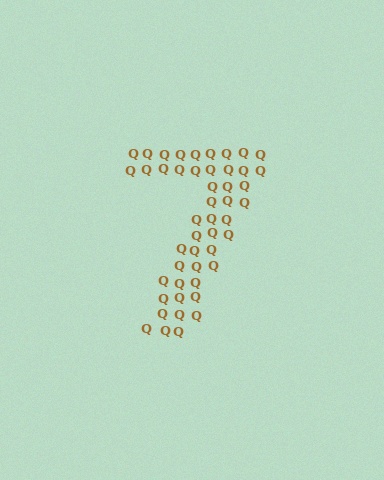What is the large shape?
The large shape is the digit 7.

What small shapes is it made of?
It is made of small letter Q's.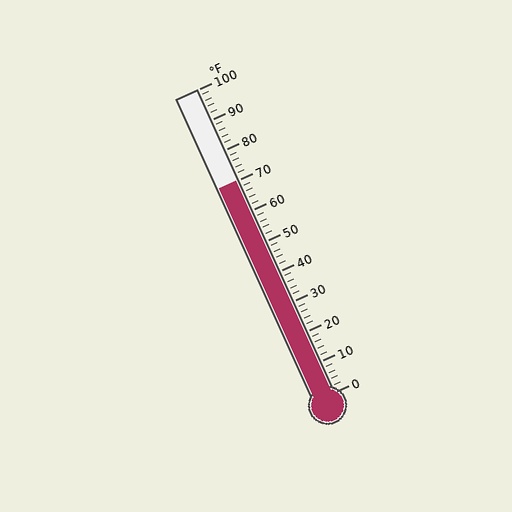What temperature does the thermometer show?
The thermometer shows approximately 70°F.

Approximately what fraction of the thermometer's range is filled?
The thermometer is filled to approximately 70% of its range.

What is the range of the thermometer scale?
The thermometer scale ranges from 0°F to 100°F.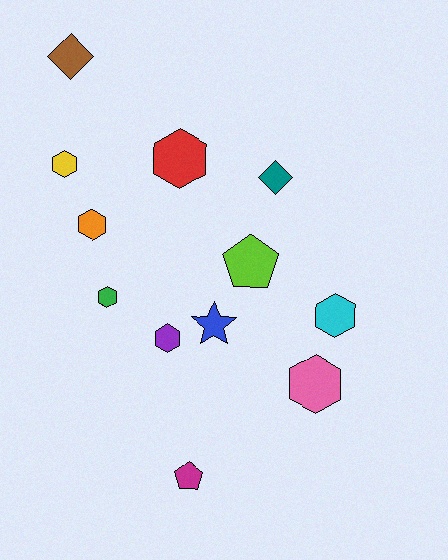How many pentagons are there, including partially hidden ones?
There are 2 pentagons.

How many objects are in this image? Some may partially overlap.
There are 12 objects.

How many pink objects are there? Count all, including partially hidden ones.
There is 1 pink object.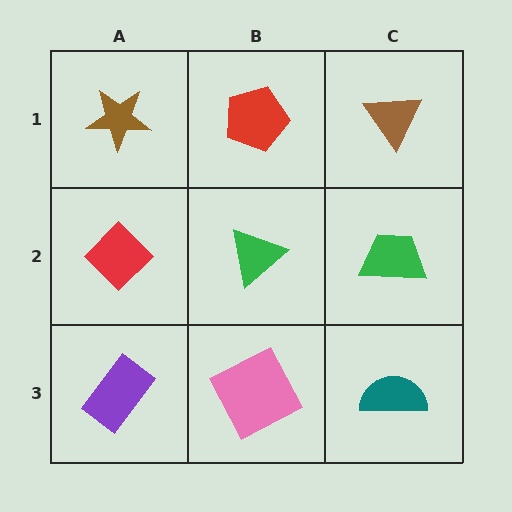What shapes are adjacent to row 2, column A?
A brown star (row 1, column A), a purple rectangle (row 3, column A), a green triangle (row 2, column B).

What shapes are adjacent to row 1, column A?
A red diamond (row 2, column A), a red pentagon (row 1, column B).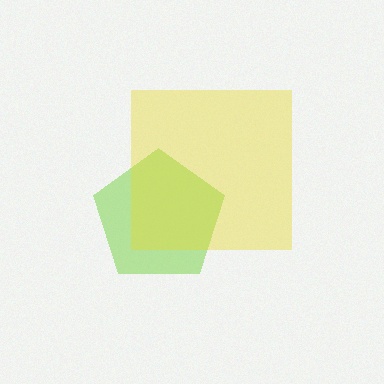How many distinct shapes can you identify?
There are 2 distinct shapes: a lime pentagon, a yellow square.